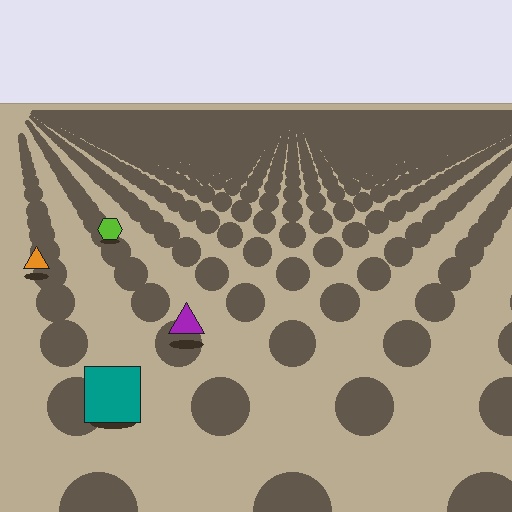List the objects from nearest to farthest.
From nearest to farthest: the teal square, the purple triangle, the orange triangle, the lime hexagon.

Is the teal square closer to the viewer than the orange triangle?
Yes. The teal square is closer — you can tell from the texture gradient: the ground texture is coarser near it.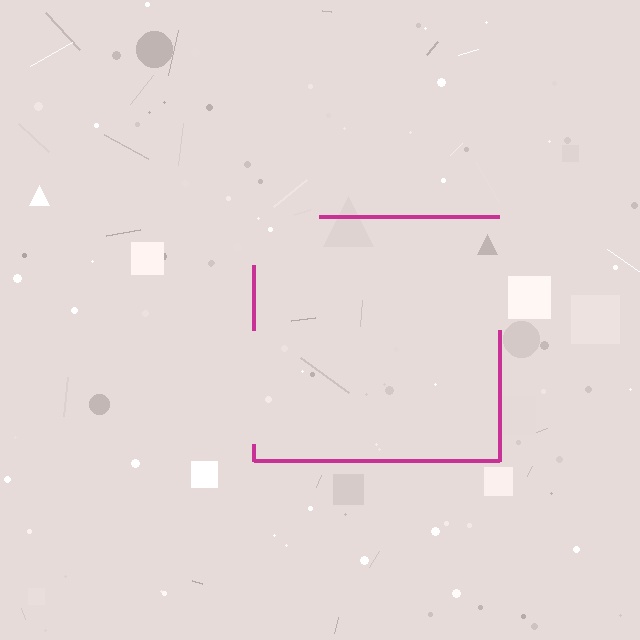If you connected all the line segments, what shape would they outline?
They would outline a square.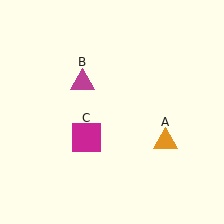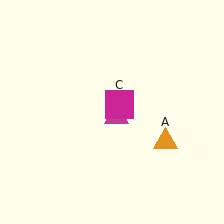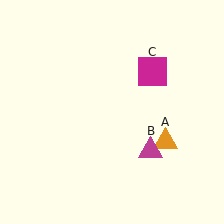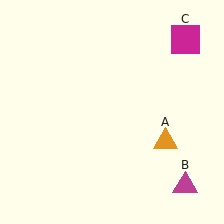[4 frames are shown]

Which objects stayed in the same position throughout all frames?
Orange triangle (object A) remained stationary.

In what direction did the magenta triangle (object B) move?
The magenta triangle (object B) moved down and to the right.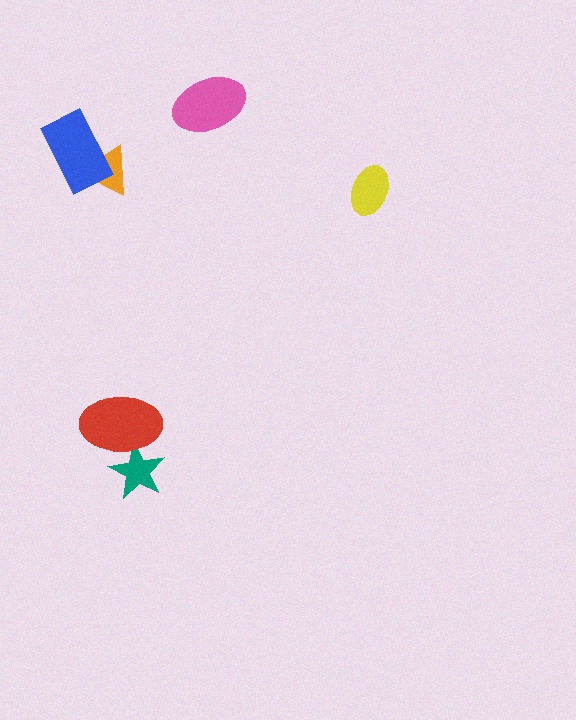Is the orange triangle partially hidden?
Yes, it is partially covered by another shape.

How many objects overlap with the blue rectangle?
1 object overlaps with the blue rectangle.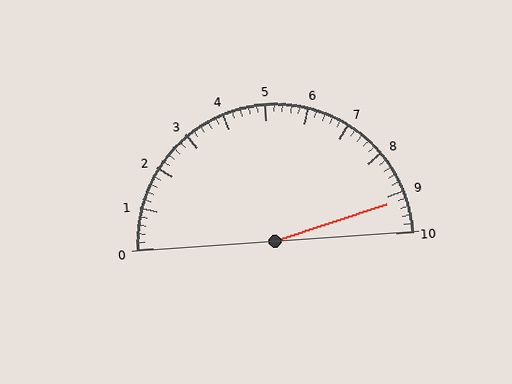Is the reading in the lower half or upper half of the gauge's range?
The reading is in the upper half of the range (0 to 10).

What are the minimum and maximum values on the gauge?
The gauge ranges from 0 to 10.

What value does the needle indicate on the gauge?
The needle indicates approximately 9.2.